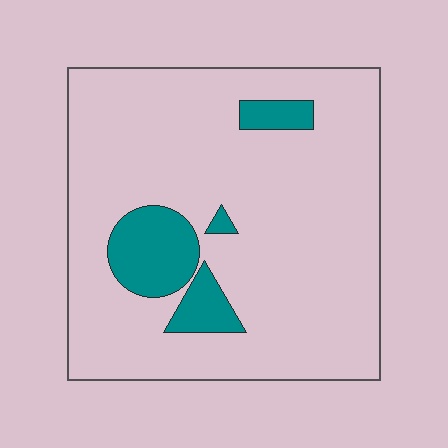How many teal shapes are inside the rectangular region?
4.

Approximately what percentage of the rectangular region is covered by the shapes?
Approximately 15%.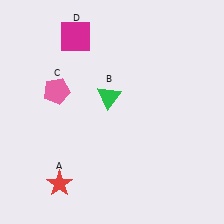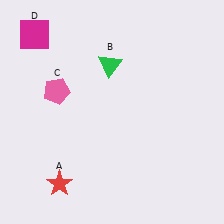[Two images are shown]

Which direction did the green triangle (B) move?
The green triangle (B) moved up.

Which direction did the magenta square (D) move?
The magenta square (D) moved left.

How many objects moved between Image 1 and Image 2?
2 objects moved between the two images.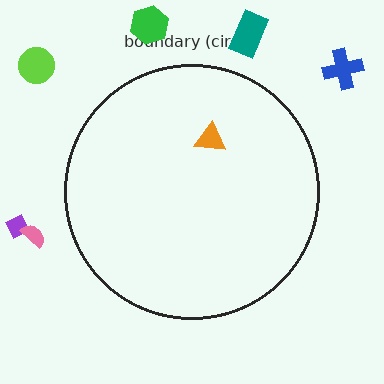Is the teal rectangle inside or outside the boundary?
Outside.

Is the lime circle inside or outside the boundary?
Outside.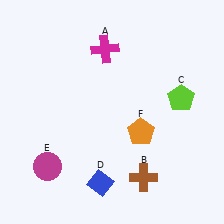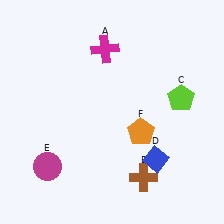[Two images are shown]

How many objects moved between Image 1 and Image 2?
1 object moved between the two images.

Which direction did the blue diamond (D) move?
The blue diamond (D) moved right.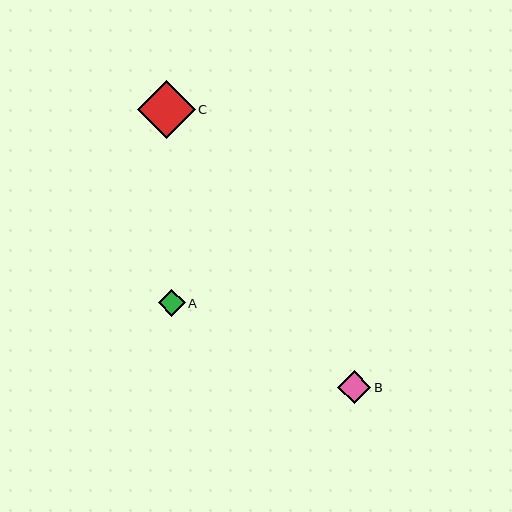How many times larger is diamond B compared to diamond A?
Diamond B is approximately 1.2 times the size of diamond A.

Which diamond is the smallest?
Diamond A is the smallest with a size of approximately 27 pixels.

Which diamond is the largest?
Diamond C is the largest with a size of approximately 58 pixels.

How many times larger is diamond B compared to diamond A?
Diamond B is approximately 1.2 times the size of diamond A.